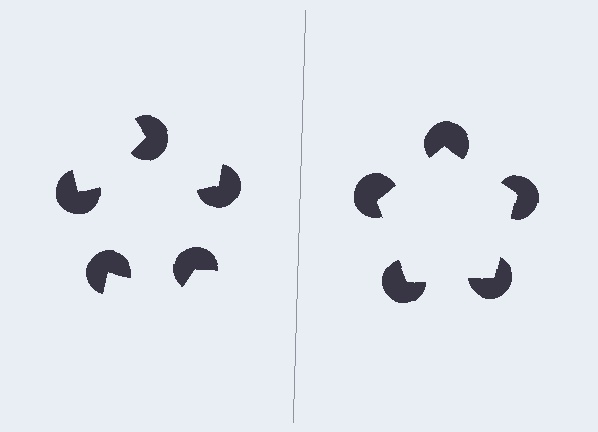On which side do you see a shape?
An illusory pentagon appears on the right side. On the left side the wedge cuts are rotated, so no coherent shape forms.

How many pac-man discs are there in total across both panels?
10 — 5 on each side.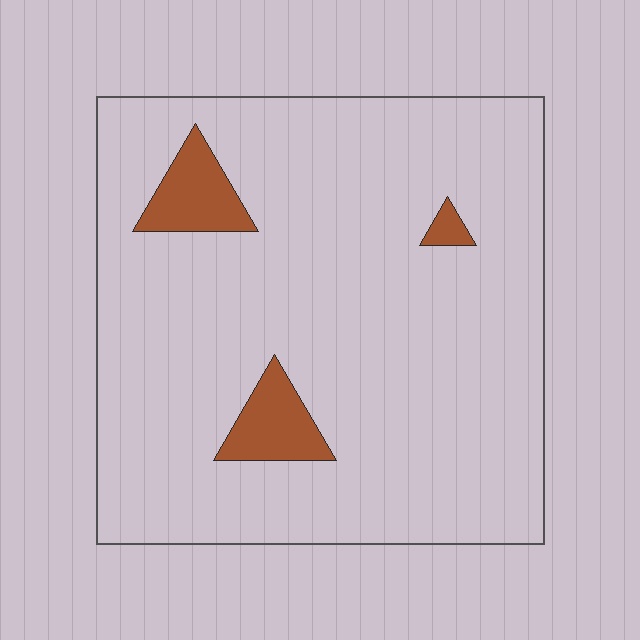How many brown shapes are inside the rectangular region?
3.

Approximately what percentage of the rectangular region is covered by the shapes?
Approximately 10%.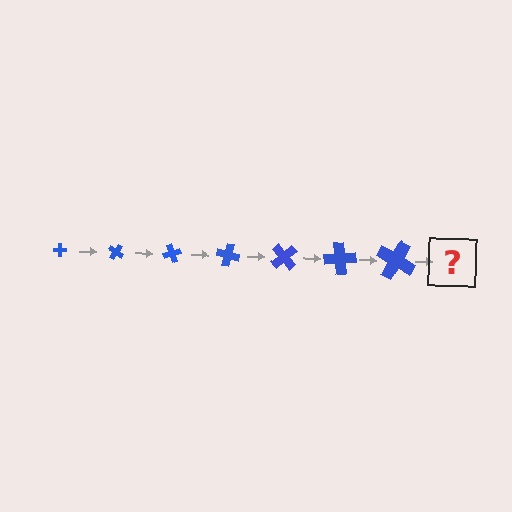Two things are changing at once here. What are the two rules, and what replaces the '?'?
The two rules are that the cross grows larger each step and it rotates 35 degrees each step. The '?' should be a cross, larger than the previous one and rotated 245 degrees from the start.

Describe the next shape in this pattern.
It should be a cross, larger than the previous one and rotated 245 degrees from the start.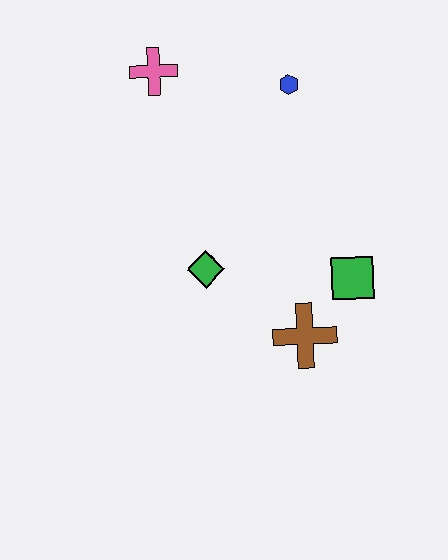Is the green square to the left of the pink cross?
No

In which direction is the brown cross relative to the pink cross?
The brown cross is below the pink cross.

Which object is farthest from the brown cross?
The pink cross is farthest from the brown cross.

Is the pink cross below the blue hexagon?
No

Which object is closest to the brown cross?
The green square is closest to the brown cross.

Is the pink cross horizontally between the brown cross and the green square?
No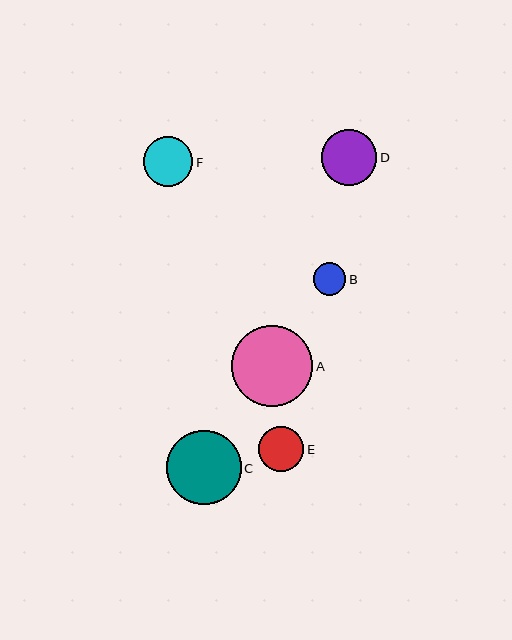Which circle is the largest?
Circle A is the largest with a size of approximately 81 pixels.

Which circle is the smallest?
Circle B is the smallest with a size of approximately 33 pixels.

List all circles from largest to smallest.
From largest to smallest: A, C, D, F, E, B.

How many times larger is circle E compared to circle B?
Circle E is approximately 1.4 times the size of circle B.